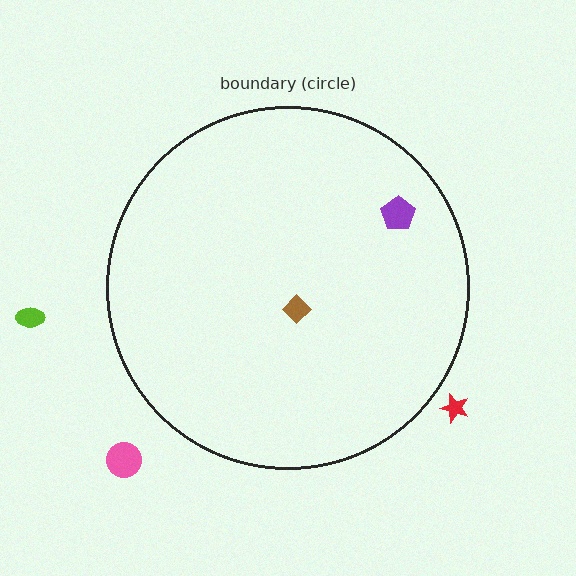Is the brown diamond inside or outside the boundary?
Inside.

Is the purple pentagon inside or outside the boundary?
Inside.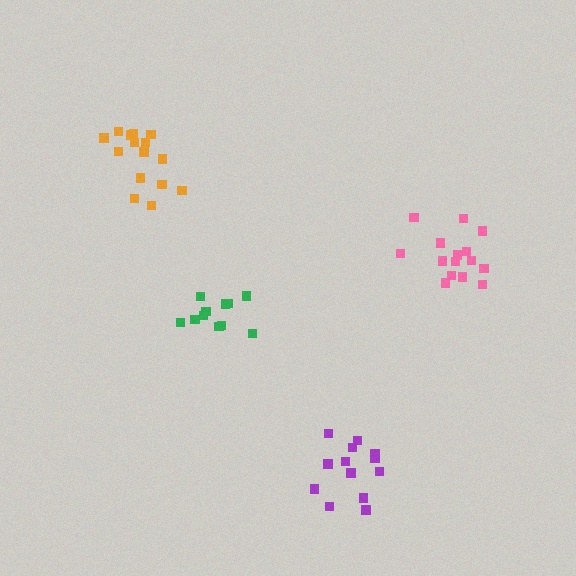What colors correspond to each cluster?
The clusters are colored: purple, pink, orange, green.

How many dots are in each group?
Group 1: 13 dots, Group 2: 15 dots, Group 3: 15 dots, Group 4: 11 dots (54 total).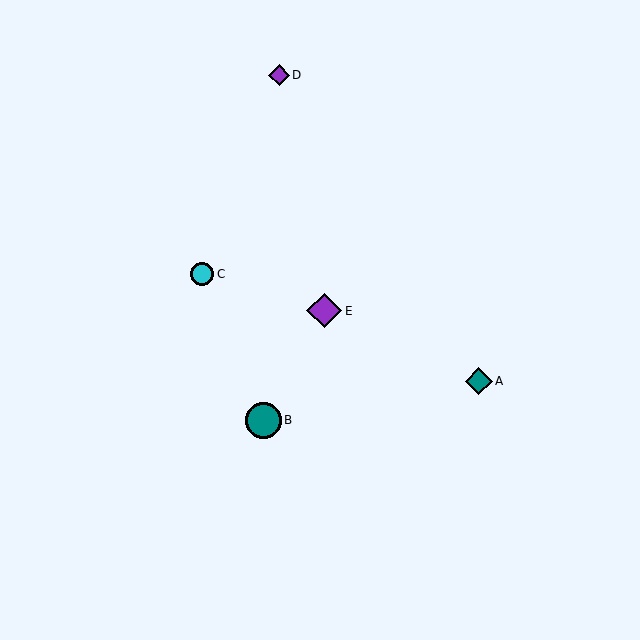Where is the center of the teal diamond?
The center of the teal diamond is at (479, 381).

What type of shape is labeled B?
Shape B is a teal circle.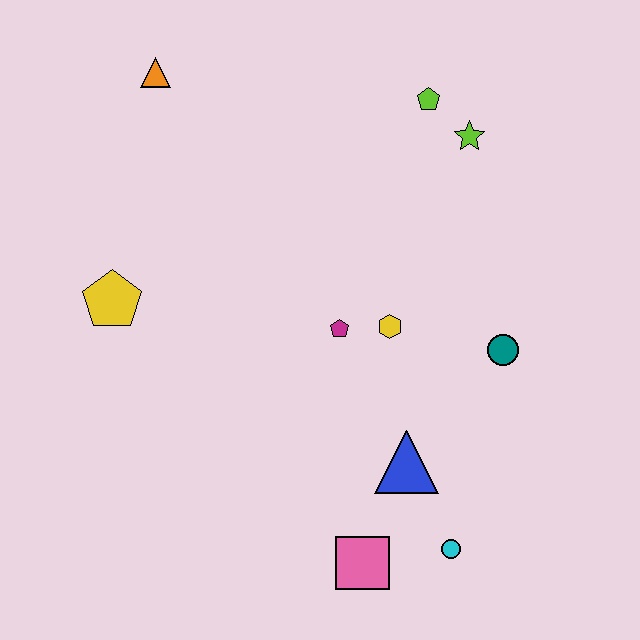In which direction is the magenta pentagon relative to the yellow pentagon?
The magenta pentagon is to the right of the yellow pentagon.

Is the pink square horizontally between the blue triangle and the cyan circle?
No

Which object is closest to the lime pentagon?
The lime star is closest to the lime pentagon.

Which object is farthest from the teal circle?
The orange triangle is farthest from the teal circle.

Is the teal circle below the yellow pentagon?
Yes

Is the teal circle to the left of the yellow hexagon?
No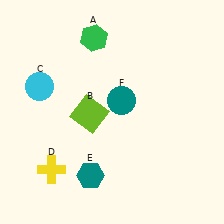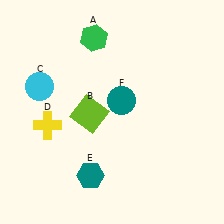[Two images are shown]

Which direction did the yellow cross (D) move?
The yellow cross (D) moved up.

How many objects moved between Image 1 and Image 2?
1 object moved between the two images.